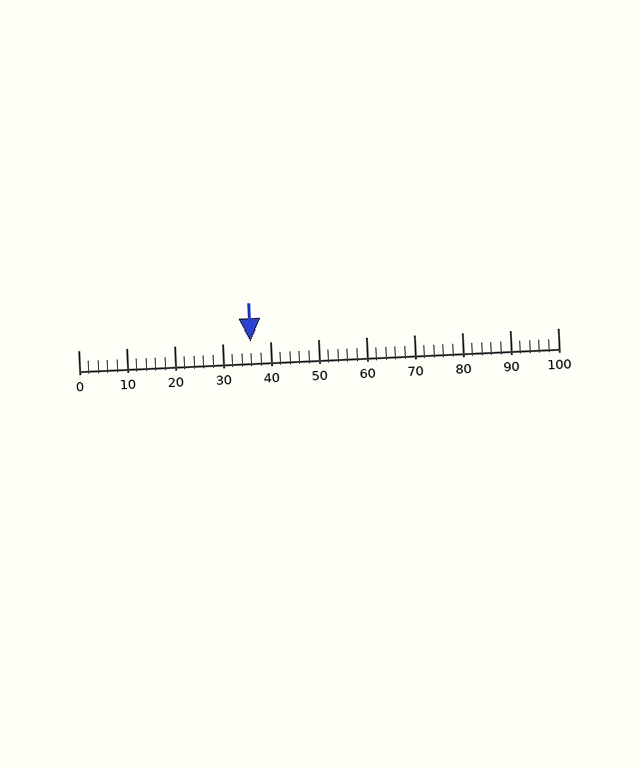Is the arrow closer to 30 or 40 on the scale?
The arrow is closer to 40.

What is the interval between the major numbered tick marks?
The major tick marks are spaced 10 units apart.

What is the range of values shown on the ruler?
The ruler shows values from 0 to 100.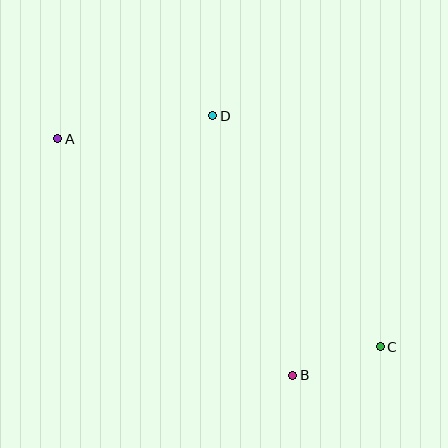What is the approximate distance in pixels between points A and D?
The distance between A and D is approximately 157 pixels.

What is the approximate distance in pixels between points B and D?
The distance between B and D is approximately 271 pixels.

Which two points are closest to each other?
Points B and C are closest to each other.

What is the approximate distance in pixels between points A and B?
The distance between A and B is approximately 333 pixels.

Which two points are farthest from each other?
Points A and C are farthest from each other.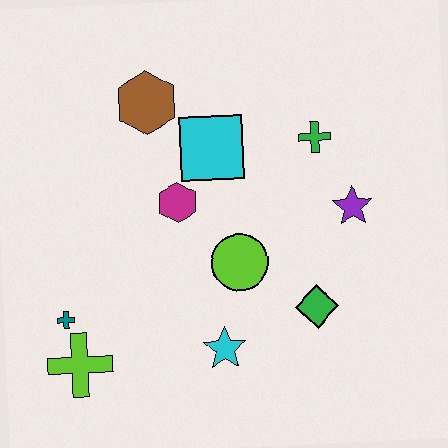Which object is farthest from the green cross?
The lime cross is farthest from the green cross.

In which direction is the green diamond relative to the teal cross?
The green diamond is to the right of the teal cross.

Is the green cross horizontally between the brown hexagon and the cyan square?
No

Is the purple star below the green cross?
Yes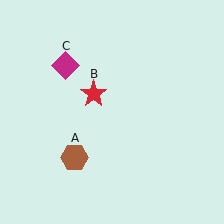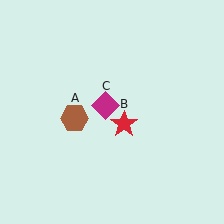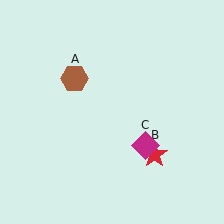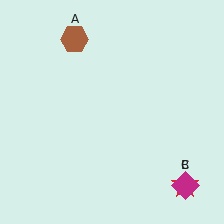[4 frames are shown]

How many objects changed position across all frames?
3 objects changed position: brown hexagon (object A), red star (object B), magenta diamond (object C).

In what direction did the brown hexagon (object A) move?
The brown hexagon (object A) moved up.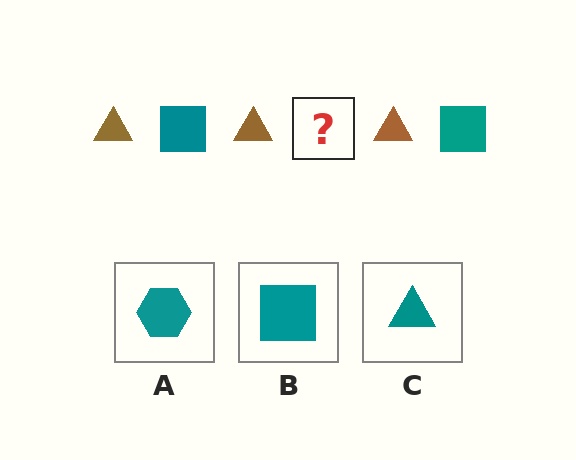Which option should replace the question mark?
Option B.